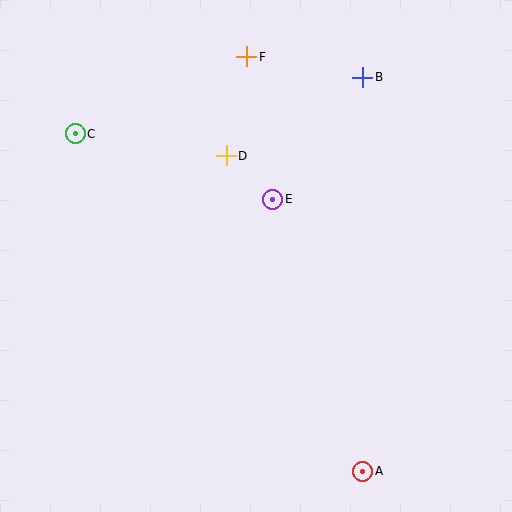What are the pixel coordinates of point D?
Point D is at (226, 156).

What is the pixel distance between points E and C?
The distance between E and C is 208 pixels.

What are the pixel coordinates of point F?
Point F is at (247, 57).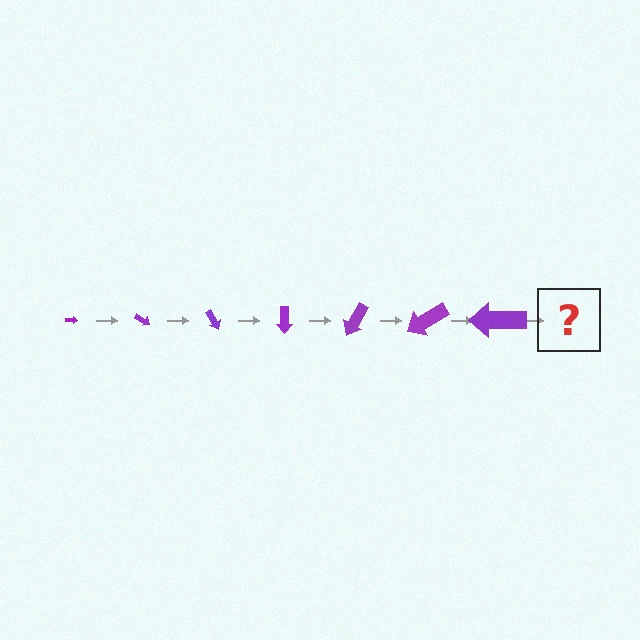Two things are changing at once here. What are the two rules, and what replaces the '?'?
The two rules are that the arrow grows larger each step and it rotates 30 degrees each step. The '?' should be an arrow, larger than the previous one and rotated 210 degrees from the start.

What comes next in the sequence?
The next element should be an arrow, larger than the previous one and rotated 210 degrees from the start.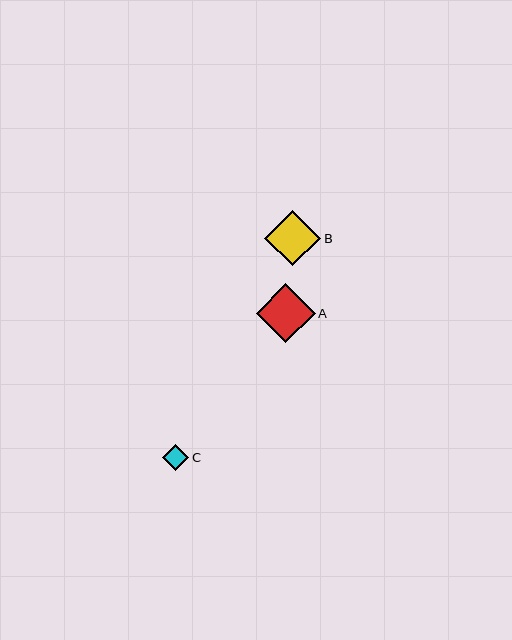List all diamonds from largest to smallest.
From largest to smallest: A, B, C.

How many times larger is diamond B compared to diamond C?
Diamond B is approximately 2.2 times the size of diamond C.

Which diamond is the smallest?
Diamond C is the smallest with a size of approximately 26 pixels.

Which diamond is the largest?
Diamond A is the largest with a size of approximately 59 pixels.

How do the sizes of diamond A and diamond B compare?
Diamond A and diamond B are approximately the same size.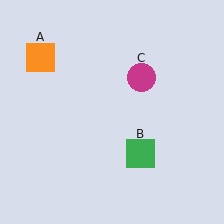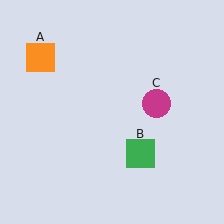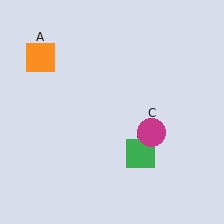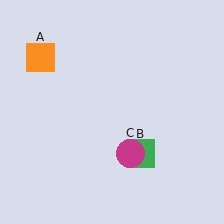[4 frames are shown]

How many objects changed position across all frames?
1 object changed position: magenta circle (object C).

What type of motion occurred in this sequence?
The magenta circle (object C) rotated clockwise around the center of the scene.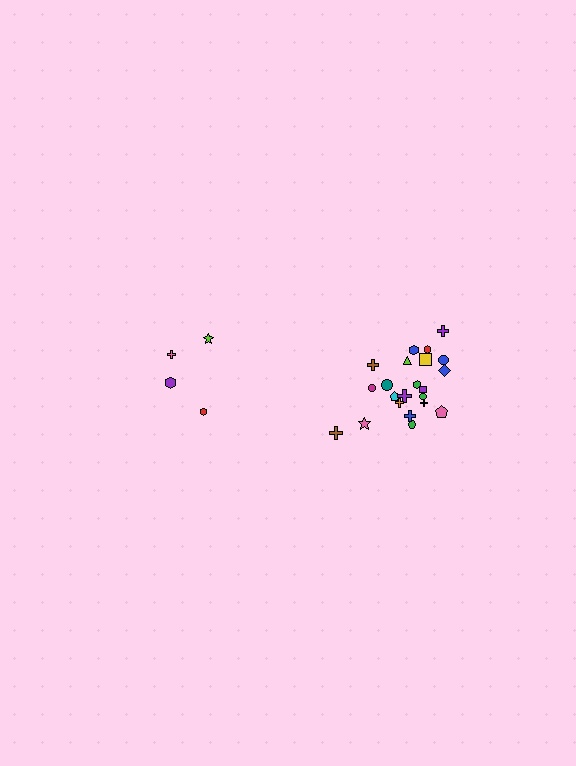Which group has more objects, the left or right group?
The right group.